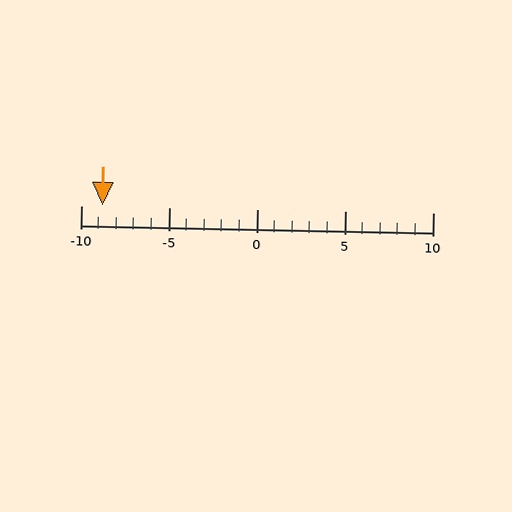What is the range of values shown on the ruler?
The ruler shows values from -10 to 10.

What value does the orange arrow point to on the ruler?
The orange arrow points to approximately -9.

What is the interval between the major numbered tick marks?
The major tick marks are spaced 5 units apart.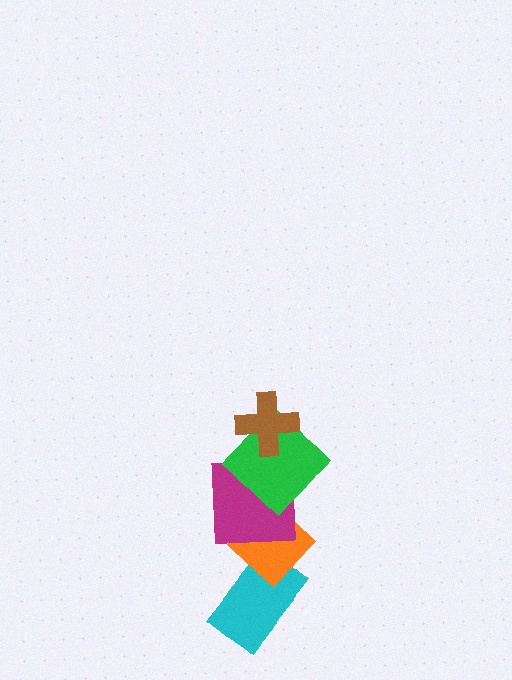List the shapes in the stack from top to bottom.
From top to bottom: the brown cross, the green diamond, the magenta square, the orange diamond, the cyan rectangle.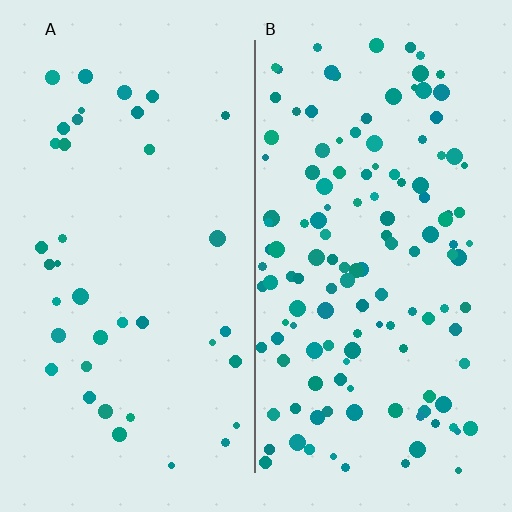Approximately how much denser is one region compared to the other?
Approximately 3.4× — region B over region A.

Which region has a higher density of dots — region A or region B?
B (the right).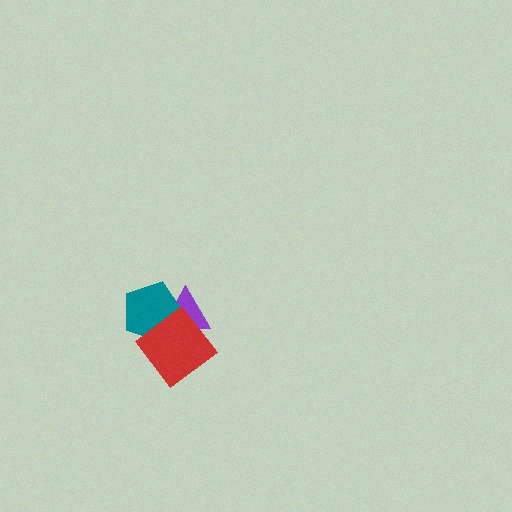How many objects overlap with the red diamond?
2 objects overlap with the red diamond.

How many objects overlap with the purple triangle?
2 objects overlap with the purple triangle.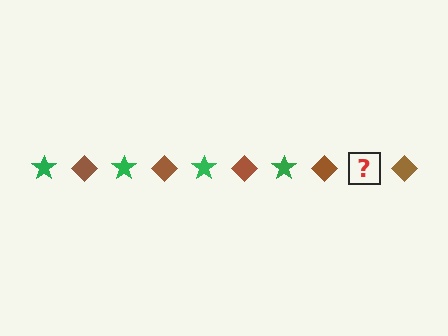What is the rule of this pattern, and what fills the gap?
The rule is that the pattern alternates between green star and brown diamond. The gap should be filled with a green star.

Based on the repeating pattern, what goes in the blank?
The blank should be a green star.